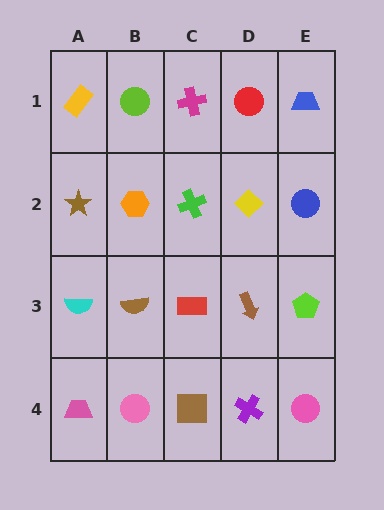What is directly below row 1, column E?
A blue circle.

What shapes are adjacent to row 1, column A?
A brown star (row 2, column A), a lime circle (row 1, column B).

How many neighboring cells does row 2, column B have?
4.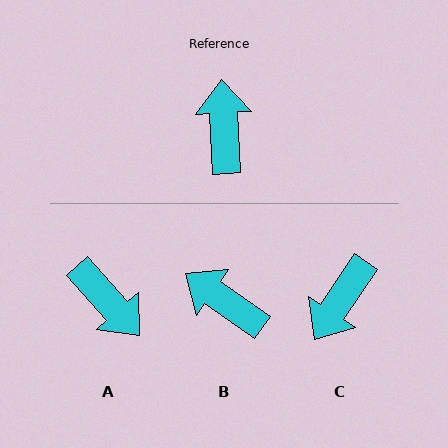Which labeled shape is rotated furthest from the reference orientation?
C, about 143 degrees away.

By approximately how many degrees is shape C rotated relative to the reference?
Approximately 143 degrees counter-clockwise.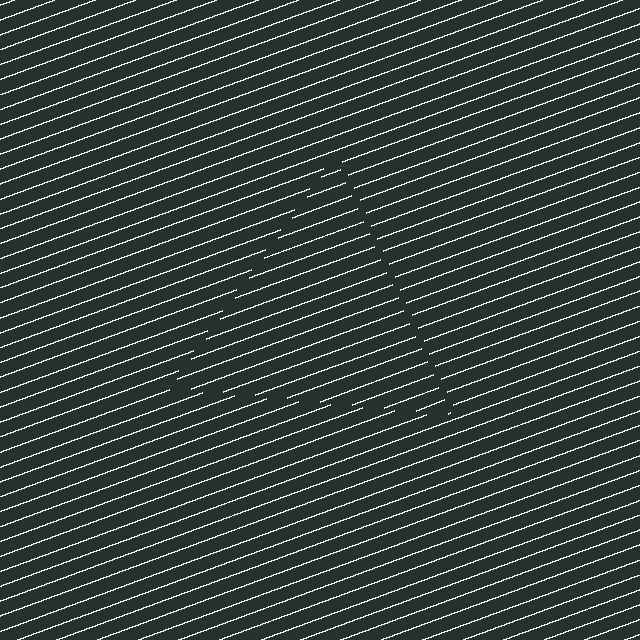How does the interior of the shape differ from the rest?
The interior of the shape contains the same grating, shifted by half a period — the contour is defined by the phase discontinuity where line-ends from the inner and outer gratings abut.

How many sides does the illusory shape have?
3 sides — the line-ends trace a triangle.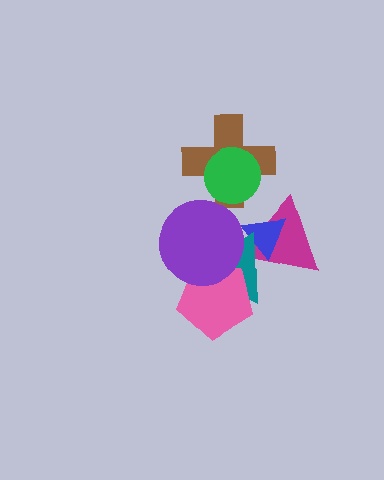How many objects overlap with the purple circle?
2 objects overlap with the purple circle.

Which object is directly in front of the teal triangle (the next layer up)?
The pink pentagon is directly in front of the teal triangle.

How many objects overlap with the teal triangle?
4 objects overlap with the teal triangle.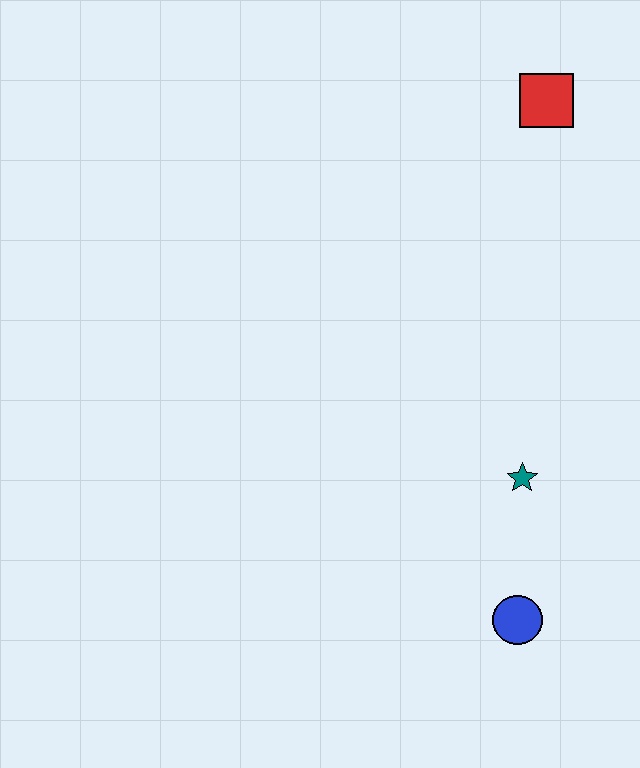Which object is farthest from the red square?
The blue circle is farthest from the red square.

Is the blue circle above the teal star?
No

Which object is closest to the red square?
The teal star is closest to the red square.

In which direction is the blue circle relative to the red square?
The blue circle is below the red square.